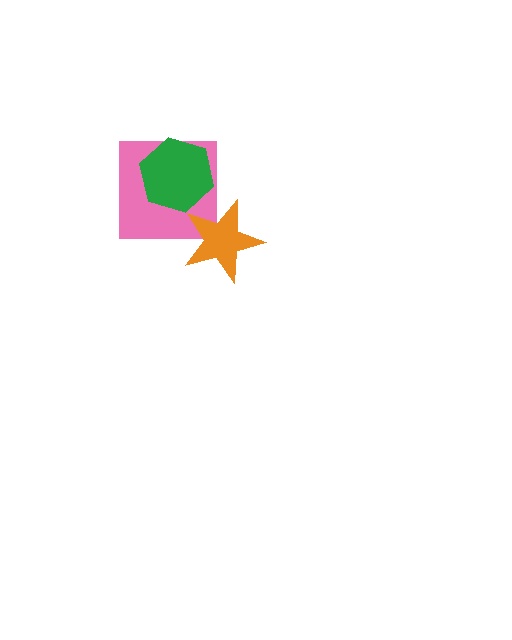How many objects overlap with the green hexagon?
1 object overlaps with the green hexagon.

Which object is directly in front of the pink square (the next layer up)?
The green hexagon is directly in front of the pink square.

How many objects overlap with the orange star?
1 object overlaps with the orange star.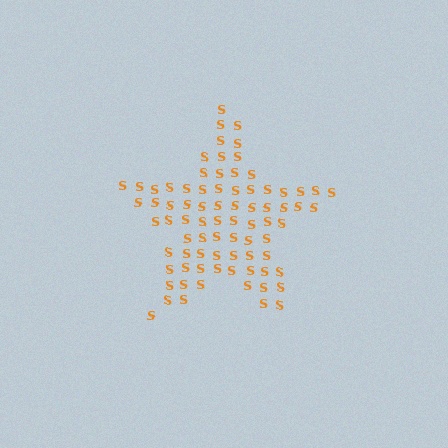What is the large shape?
The large shape is a star.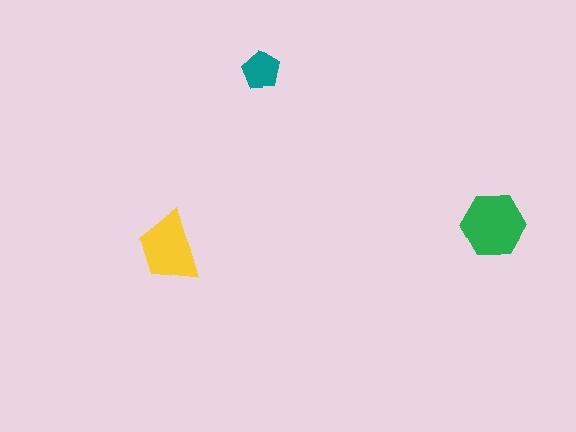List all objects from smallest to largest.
The teal pentagon, the yellow trapezoid, the green hexagon.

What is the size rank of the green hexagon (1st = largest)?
1st.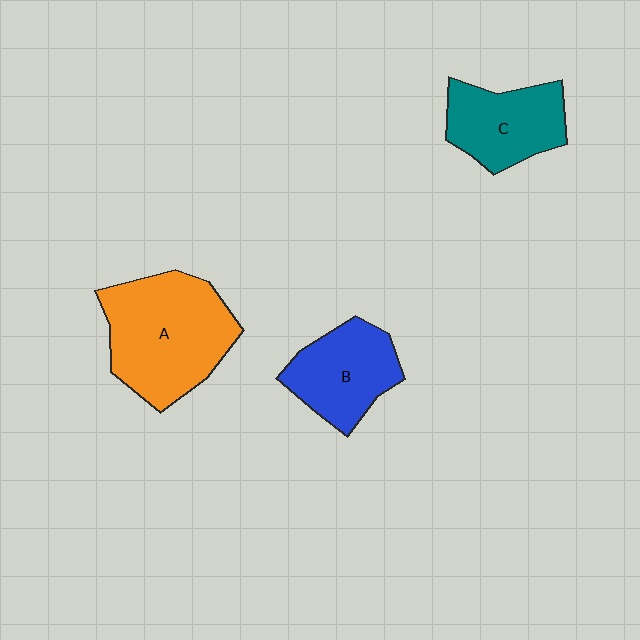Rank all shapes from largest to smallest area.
From largest to smallest: A (orange), B (blue), C (teal).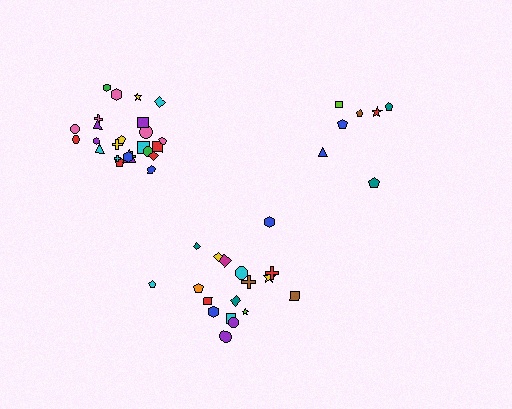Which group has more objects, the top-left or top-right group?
The top-left group.